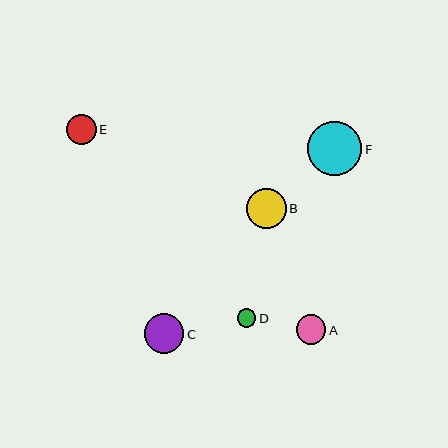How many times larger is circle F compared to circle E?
Circle F is approximately 1.8 times the size of circle E.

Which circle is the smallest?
Circle D is the smallest with a size of approximately 18 pixels.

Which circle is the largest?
Circle F is the largest with a size of approximately 54 pixels.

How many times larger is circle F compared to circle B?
Circle F is approximately 1.4 times the size of circle B.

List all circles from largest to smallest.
From largest to smallest: F, B, C, E, A, D.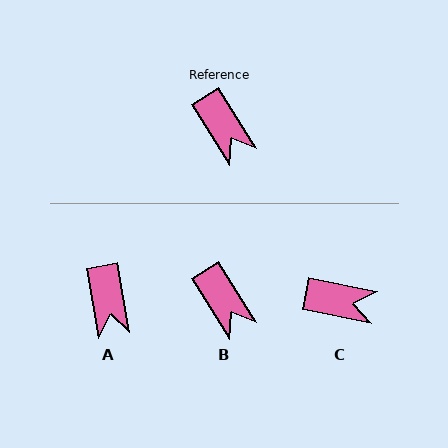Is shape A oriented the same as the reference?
No, it is off by about 23 degrees.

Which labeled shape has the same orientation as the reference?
B.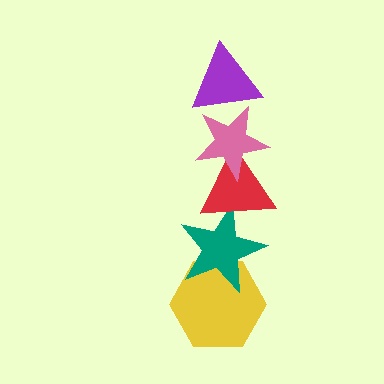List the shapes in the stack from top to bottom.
From top to bottom: the purple triangle, the pink star, the red triangle, the teal star, the yellow hexagon.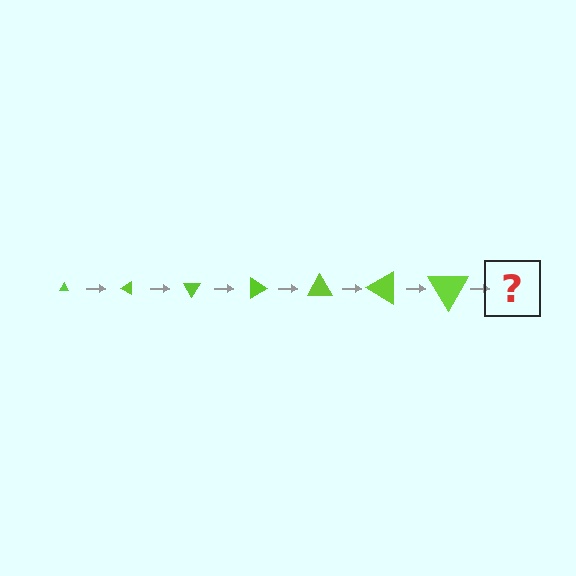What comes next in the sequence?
The next element should be a triangle, larger than the previous one and rotated 210 degrees from the start.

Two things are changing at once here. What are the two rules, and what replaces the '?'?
The two rules are that the triangle grows larger each step and it rotates 30 degrees each step. The '?' should be a triangle, larger than the previous one and rotated 210 degrees from the start.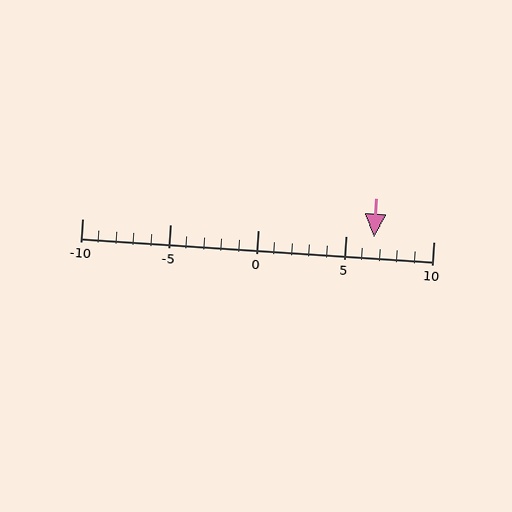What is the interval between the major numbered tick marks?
The major tick marks are spaced 5 units apart.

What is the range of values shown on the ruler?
The ruler shows values from -10 to 10.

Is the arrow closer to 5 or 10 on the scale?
The arrow is closer to 5.